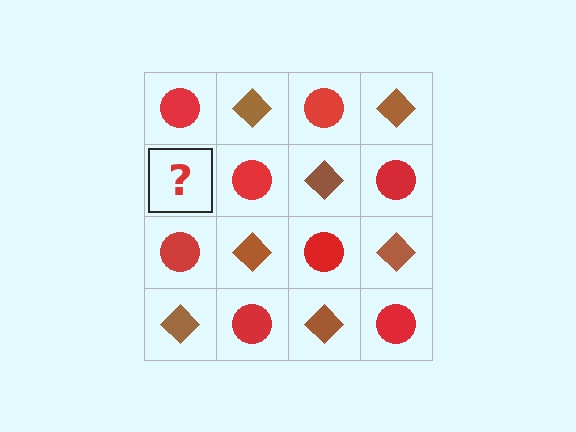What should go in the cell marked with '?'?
The missing cell should contain a brown diamond.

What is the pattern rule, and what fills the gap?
The rule is that it alternates red circle and brown diamond in a checkerboard pattern. The gap should be filled with a brown diamond.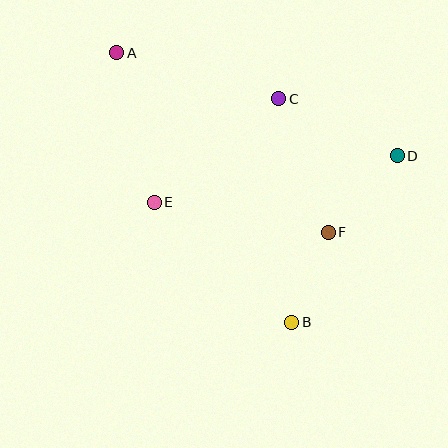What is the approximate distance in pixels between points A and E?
The distance between A and E is approximately 154 pixels.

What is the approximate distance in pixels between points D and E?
The distance between D and E is approximately 247 pixels.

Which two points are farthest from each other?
Points A and B are farthest from each other.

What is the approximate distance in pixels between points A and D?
The distance between A and D is approximately 299 pixels.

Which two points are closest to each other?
Points B and F are closest to each other.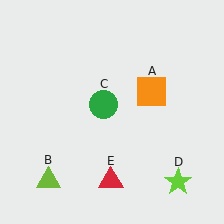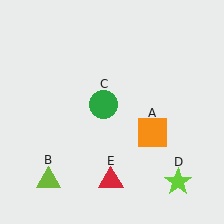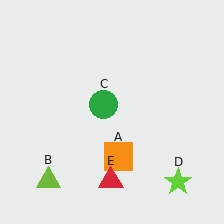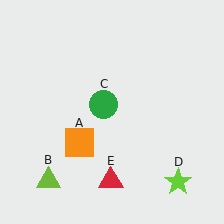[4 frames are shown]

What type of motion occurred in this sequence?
The orange square (object A) rotated clockwise around the center of the scene.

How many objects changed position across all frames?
1 object changed position: orange square (object A).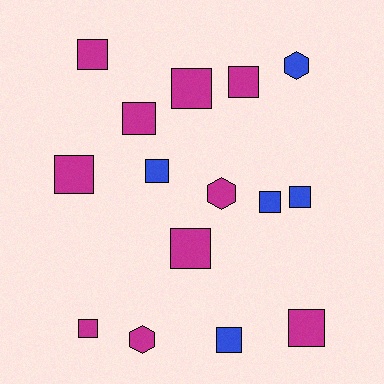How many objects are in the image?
There are 15 objects.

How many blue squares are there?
There are 4 blue squares.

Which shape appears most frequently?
Square, with 12 objects.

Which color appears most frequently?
Magenta, with 10 objects.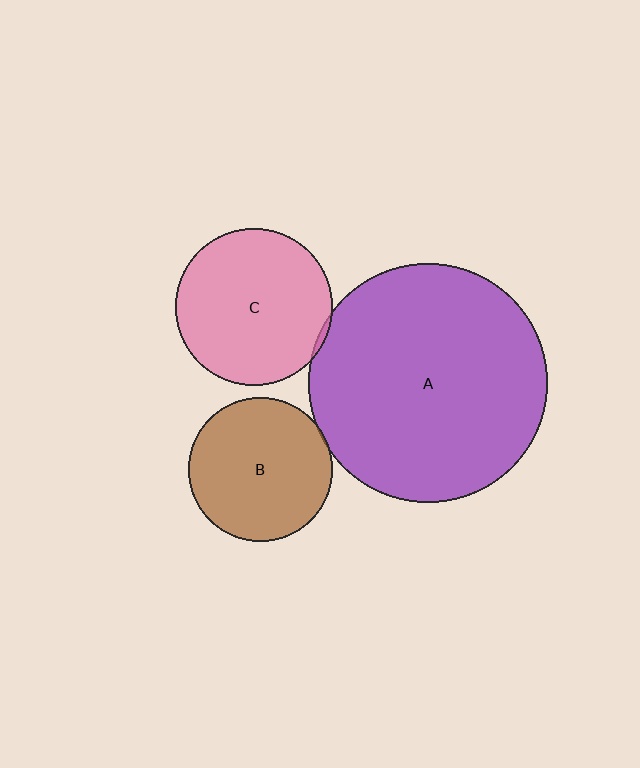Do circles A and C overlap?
Yes.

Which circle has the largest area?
Circle A (purple).